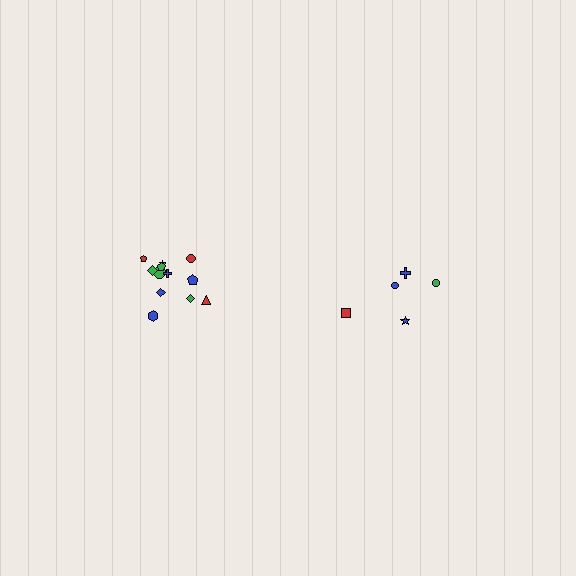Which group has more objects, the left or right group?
The left group.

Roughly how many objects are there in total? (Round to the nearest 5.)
Roughly 15 objects in total.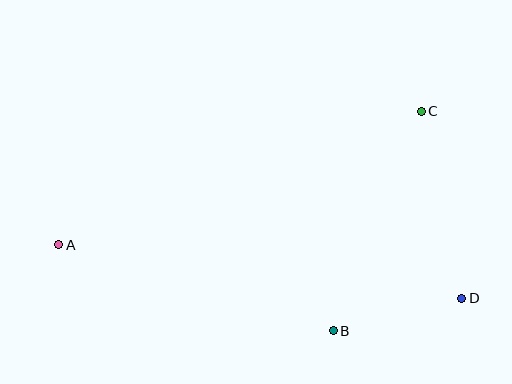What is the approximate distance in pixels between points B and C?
The distance between B and C is approximately 236 pixels.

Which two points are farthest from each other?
Points A and D are farthest from each other.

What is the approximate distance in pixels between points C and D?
The distance between C and D is approximately 191 pixels.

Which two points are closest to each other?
Points B and D are closest to each other.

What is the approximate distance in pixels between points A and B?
The distance between A and B is approximately 288 pixels.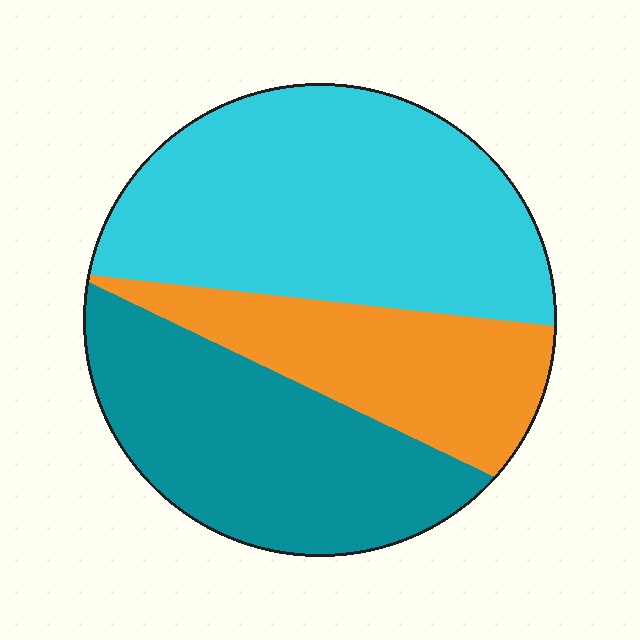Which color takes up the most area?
Cyan, at roughly 45%.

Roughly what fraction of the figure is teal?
Teal takes up about one third (1/3) of the figure.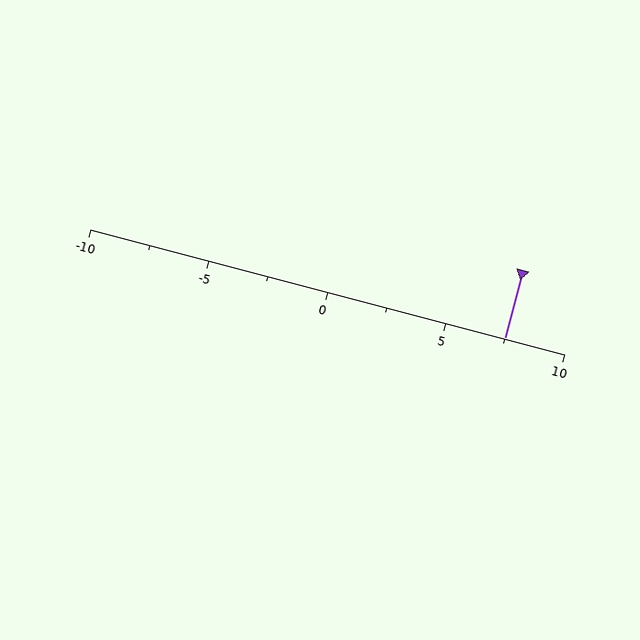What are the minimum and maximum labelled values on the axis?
The axis runs from -10 to 10.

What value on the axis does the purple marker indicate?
The marker indicates approximately 7.5.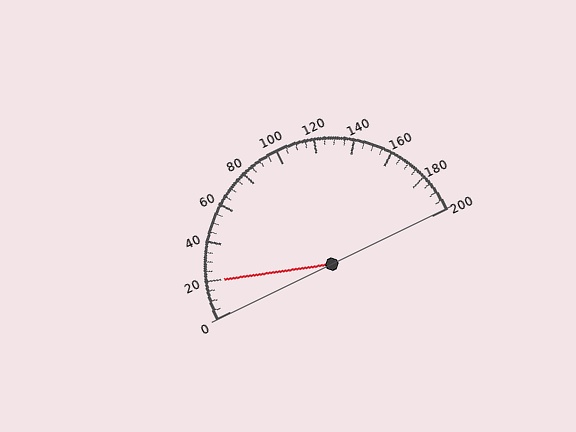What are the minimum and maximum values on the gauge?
The gauge ranges from 0 to 200.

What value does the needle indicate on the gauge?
The needle indicates approximately 20.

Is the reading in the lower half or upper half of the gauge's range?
The reading is in the lower half of the range (0 to 200).